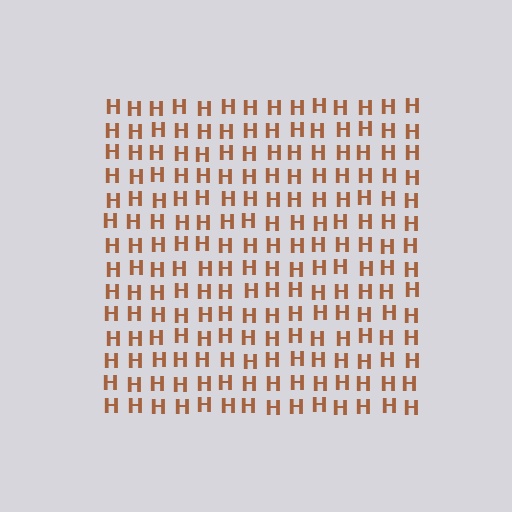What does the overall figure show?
The overall figure shows a square.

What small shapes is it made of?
It is made of small letter H's.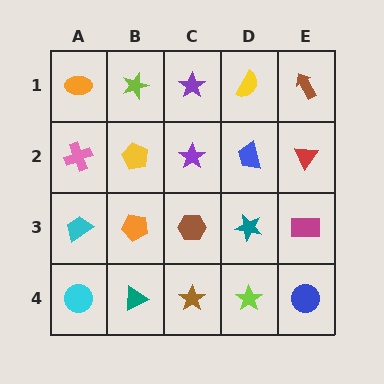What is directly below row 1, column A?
A pink cross.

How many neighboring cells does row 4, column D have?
3.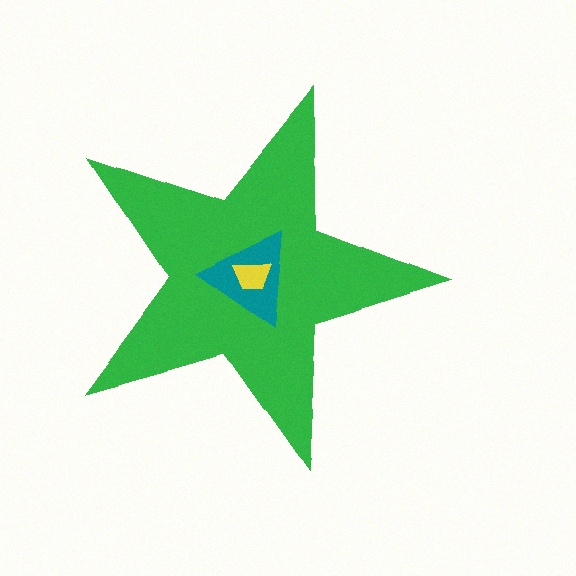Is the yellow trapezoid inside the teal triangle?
Yes.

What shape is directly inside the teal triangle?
The yellow trapezoid.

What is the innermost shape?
The yellow trapezoid.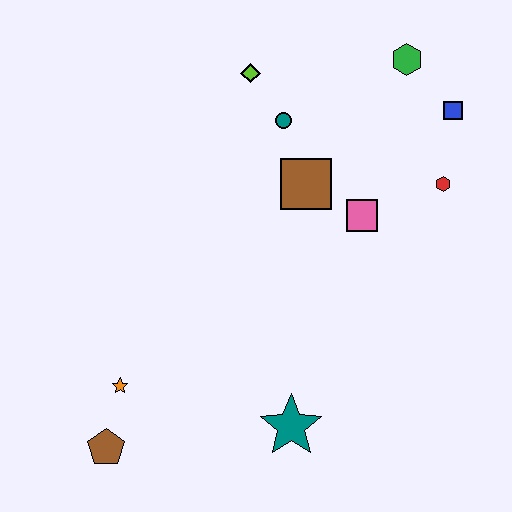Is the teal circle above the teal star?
Yes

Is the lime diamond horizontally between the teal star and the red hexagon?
No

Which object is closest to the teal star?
The orange star is closest to the teal star.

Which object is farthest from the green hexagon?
The brown pentagon is farthest from the green hexagon.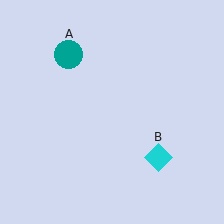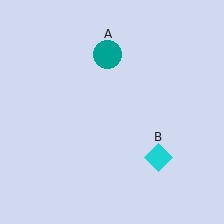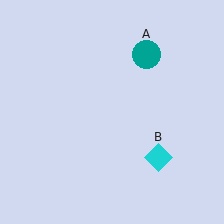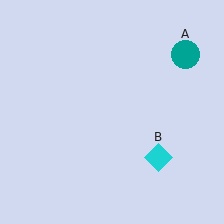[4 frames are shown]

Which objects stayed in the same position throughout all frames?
Cyan diamond (object B) remained stationary.